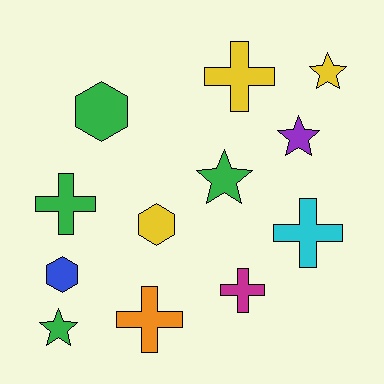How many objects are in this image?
There are 12 objects.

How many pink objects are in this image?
There are no pink objects.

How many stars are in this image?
There are 4 stars.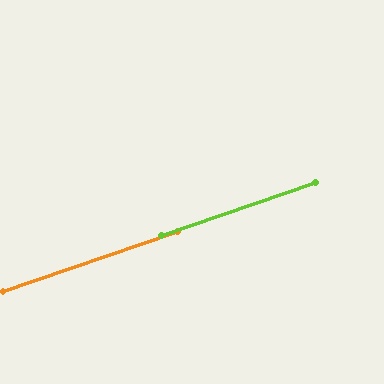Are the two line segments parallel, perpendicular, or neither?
Parallel — their directions differ by only 0.1°.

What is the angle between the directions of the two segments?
Approximately 0 degrees.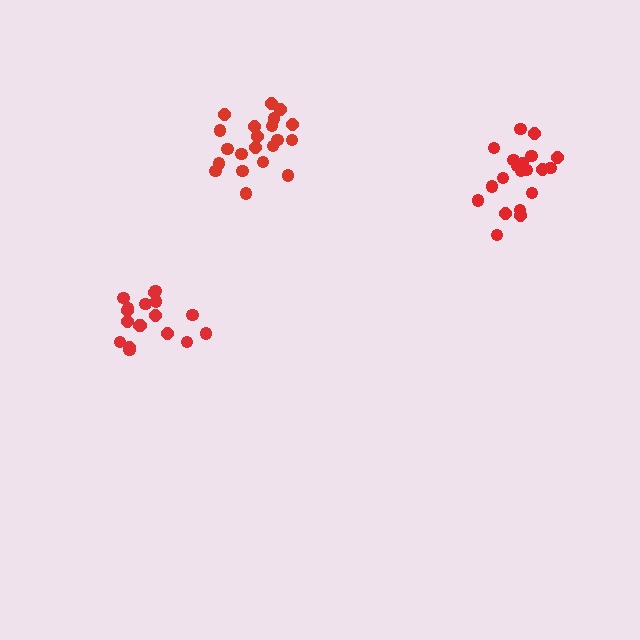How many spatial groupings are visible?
There are 3 spatial groupings.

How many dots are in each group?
Group 1: 18 dots, Group 2: 21 dots, Group 3: 20 dots (59 total).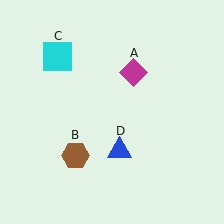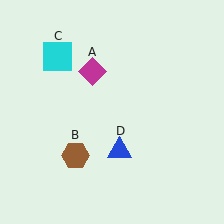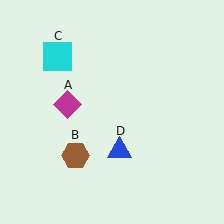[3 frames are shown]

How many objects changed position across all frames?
1 object changed position: magenta diamond (object A).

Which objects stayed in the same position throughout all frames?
Brown hexagon (object B) and cyan square (object C) and blue triangle (object D) remained stationary.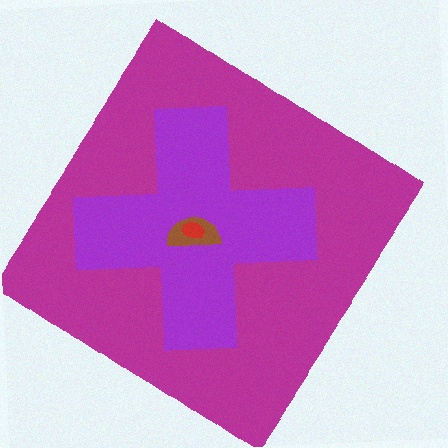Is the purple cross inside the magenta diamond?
Yes.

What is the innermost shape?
The red ellipse.